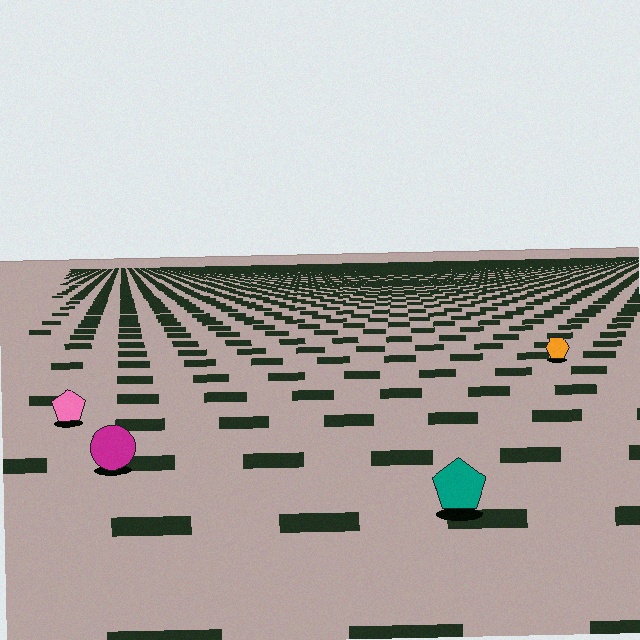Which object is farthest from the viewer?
The orange hexagon is farthest from the viewer. It appears smaller and the ground texture around it is denser.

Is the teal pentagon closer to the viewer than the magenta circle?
Yes. The teal pentagon is closer — you can tell from the texture gradient: the ground texture is coarser near it.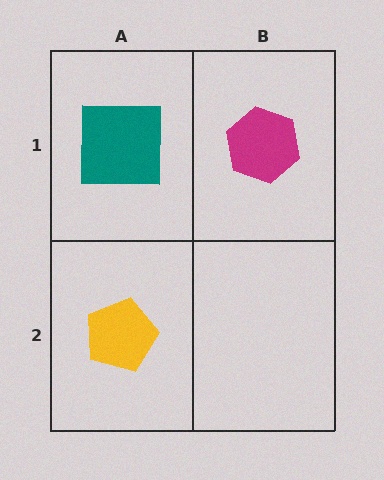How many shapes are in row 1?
2 shapes.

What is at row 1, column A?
A teal square.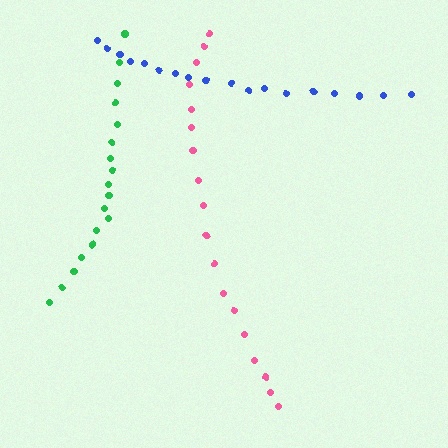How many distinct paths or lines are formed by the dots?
There are 3 distinct paths.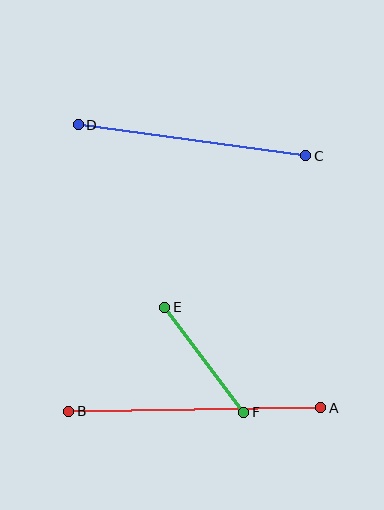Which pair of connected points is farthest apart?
Points A and B are farthest apart.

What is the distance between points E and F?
The distance is approximately 132 pixels.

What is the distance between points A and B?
The distance is approximately 252 pixels.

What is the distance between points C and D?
The distance is approximately 230 pixels.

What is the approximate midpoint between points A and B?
The midpoint is at approximately (195, 410) pixels.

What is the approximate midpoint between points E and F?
The midpoint is at approximately (204, 360) pixels.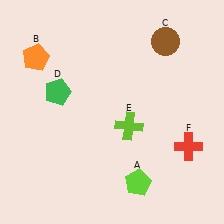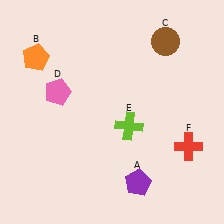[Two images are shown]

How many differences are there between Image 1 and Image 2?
There are 2 differences between the two images.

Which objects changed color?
A changed from lime to purple. D changed from green to pink.